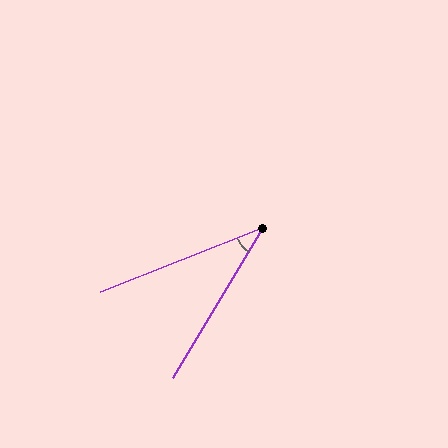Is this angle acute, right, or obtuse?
It is acute.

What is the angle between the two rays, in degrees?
Approximately 38 degrees.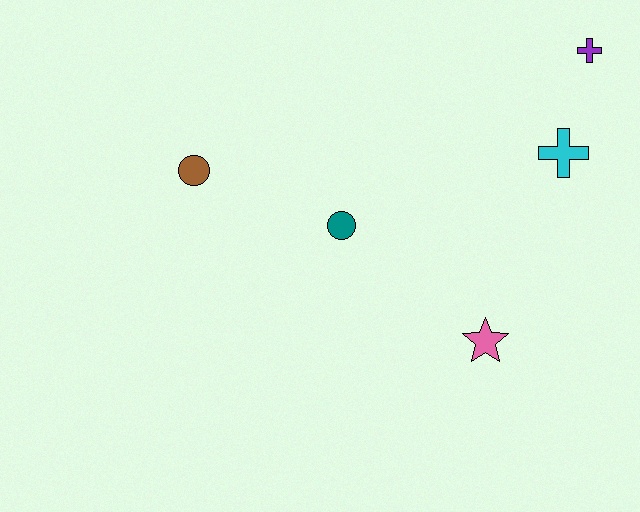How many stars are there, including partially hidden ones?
There is 1 star.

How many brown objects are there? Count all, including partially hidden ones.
There is 1 brown object.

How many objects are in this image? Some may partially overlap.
There are 5 objects.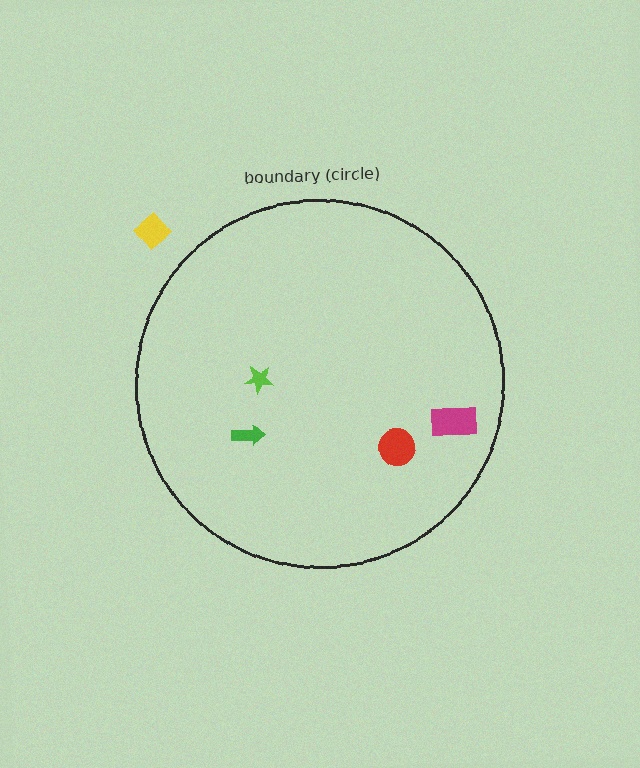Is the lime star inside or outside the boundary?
Inside.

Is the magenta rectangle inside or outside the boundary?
Inside.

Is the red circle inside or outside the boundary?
Inside.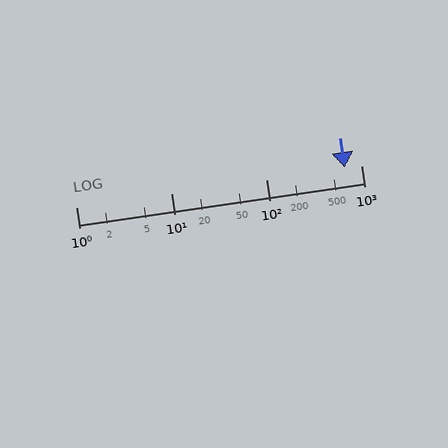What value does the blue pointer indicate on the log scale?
The pointer indicates approximately 670.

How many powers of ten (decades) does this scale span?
The scale spans 3 decades, from 1 to 1000.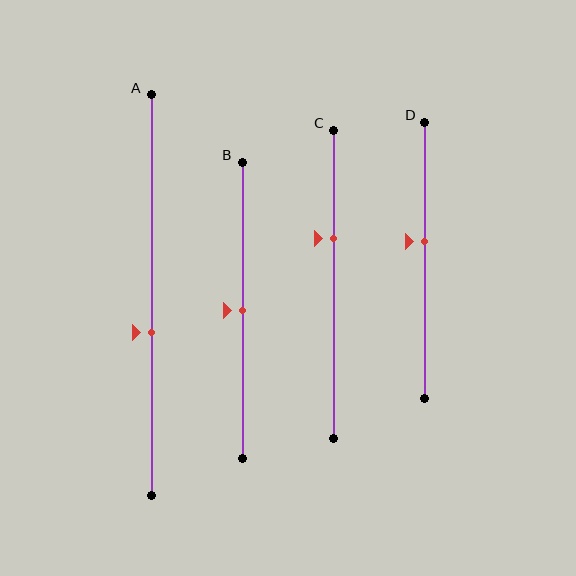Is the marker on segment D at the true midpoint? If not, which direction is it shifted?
No, the marker on segment D is shifted upward by about 7% of the segment length.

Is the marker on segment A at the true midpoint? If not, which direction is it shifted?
No, the marker on segment A is shifted downward by about 9% of the segment length.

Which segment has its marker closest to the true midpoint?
Segment B has its marker closest to the true midpoint.